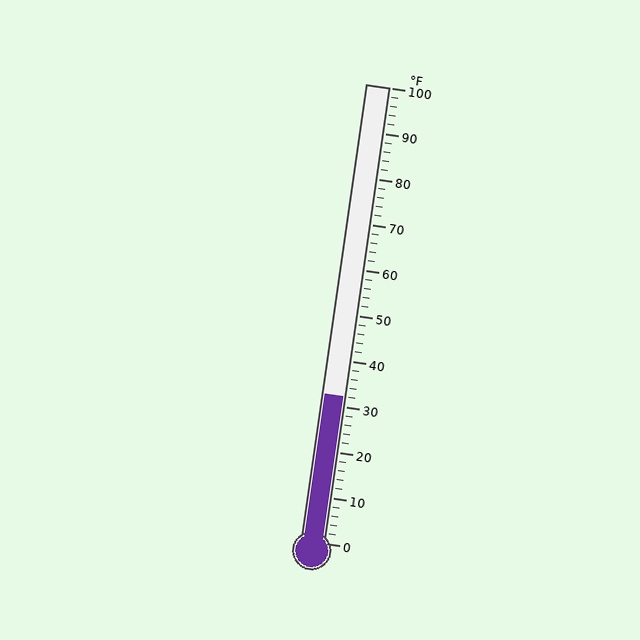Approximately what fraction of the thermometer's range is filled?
The thermometer is filled to approximately 30% of its range.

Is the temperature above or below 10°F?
The temperature is above 10°F.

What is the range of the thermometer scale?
The thermometer scale ranges from 0°F to 100°F.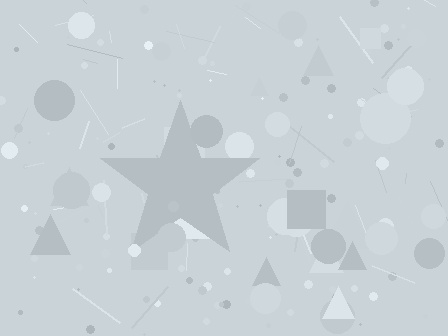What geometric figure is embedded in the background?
A star is embedded in the background.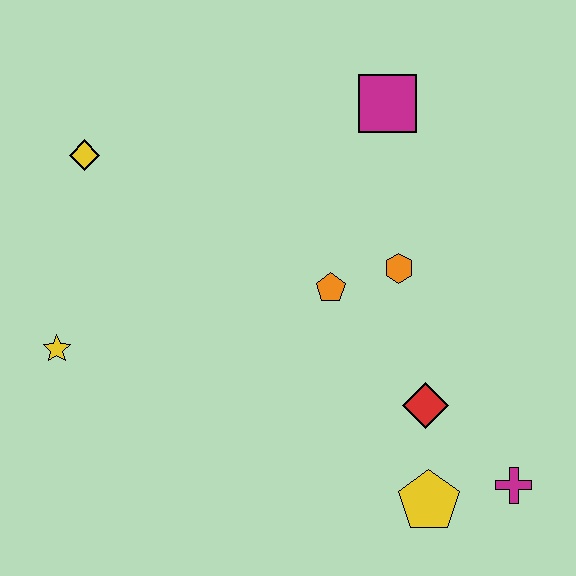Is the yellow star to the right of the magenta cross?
No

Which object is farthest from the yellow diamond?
The magenta cross is farthest from the yellow diamond.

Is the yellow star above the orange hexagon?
No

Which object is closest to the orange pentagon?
The orange hexagon is closest to the orange pentagon.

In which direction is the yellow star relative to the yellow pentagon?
The yellow star is to the left of the yellow pentagon.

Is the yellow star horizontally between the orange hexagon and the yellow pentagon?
No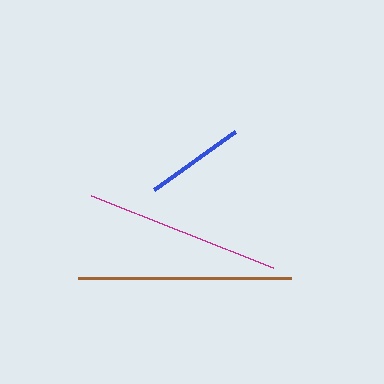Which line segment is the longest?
The brown line is the longest at approximately 213 pixels.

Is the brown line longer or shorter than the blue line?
The brown line is longer than the blue line.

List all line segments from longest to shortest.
From longest to shortest: brown, magenta, blue.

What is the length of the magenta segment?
The magenta segment is approximately 196 pixels long.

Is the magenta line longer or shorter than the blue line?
The magenta line is longer than the blue line.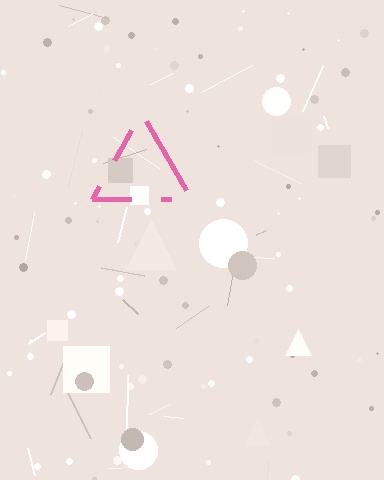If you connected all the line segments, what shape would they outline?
They would outline a triangle.